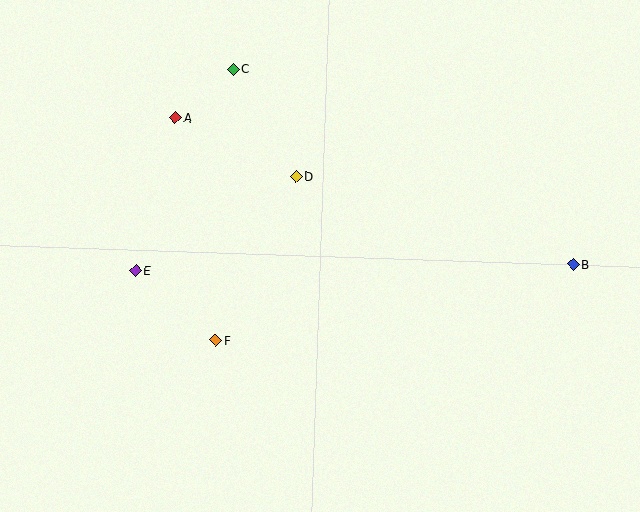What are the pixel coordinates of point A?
Point A is at (176, 118).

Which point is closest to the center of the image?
Point D at (296, 176) is closest to the center.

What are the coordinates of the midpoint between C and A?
The midpoint between C and A is at (204, 94).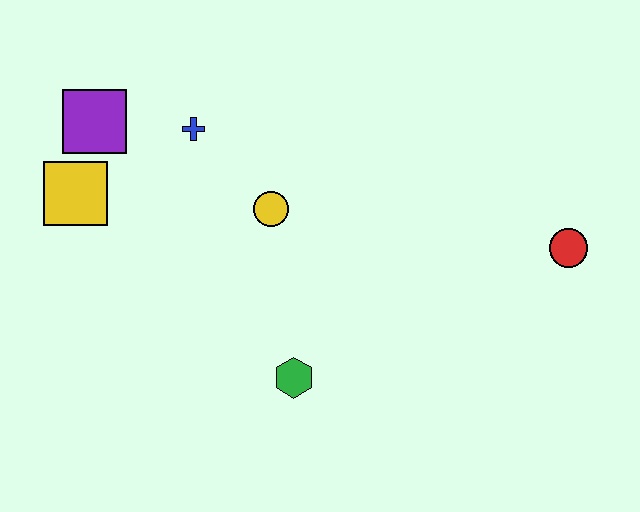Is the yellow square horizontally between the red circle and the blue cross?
No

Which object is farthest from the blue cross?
The red circle is farthest from the blue cross.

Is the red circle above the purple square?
No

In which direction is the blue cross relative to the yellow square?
The blue cross is to the right of the yellow square.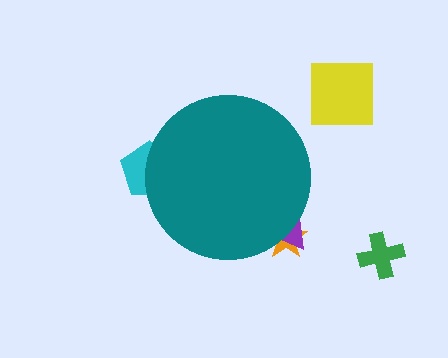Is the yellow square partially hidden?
No, the yellow square is fully visible.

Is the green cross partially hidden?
No, the green cross is fully visible.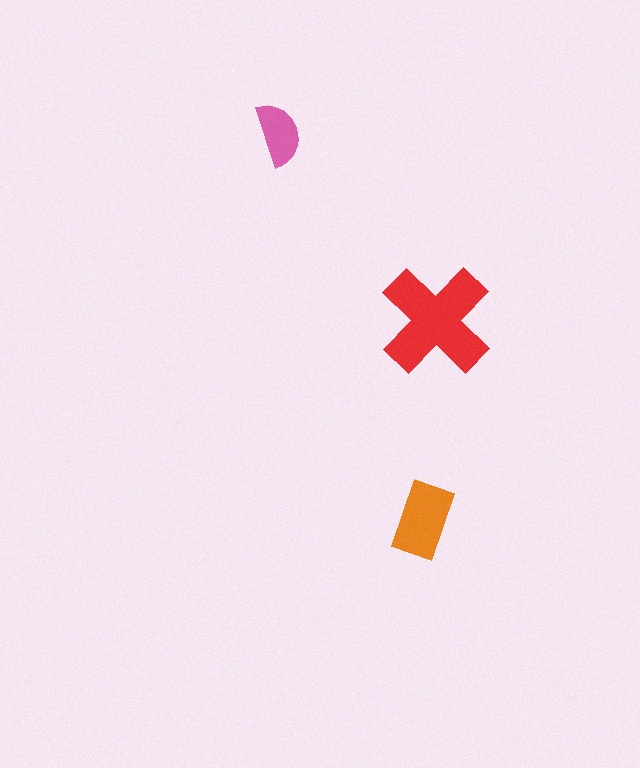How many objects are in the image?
There are 3 objects in the image.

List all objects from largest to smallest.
The red cross, the orange rectangle, the pink semicircle.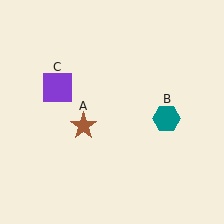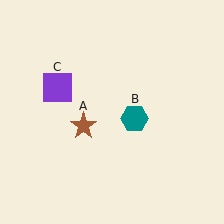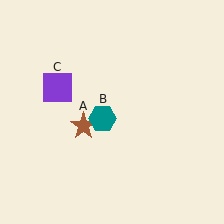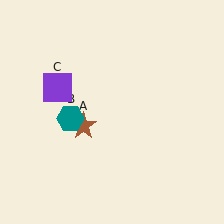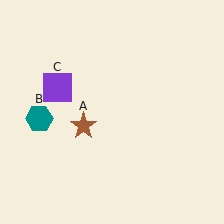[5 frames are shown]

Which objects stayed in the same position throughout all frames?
Brown star (object A) and purple square (object C) remained stationary.